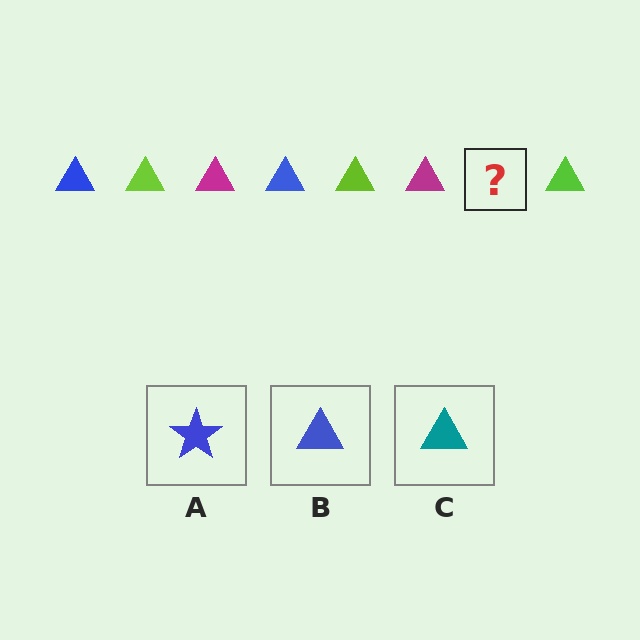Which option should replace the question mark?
Option B.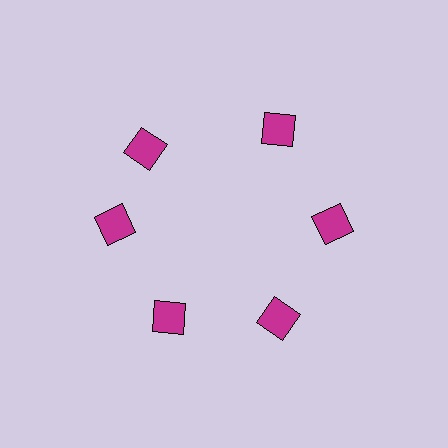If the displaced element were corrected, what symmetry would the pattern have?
It would have 6-fold rotational symmetry — the pattern would map onto itself every 60 degrees.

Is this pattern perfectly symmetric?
No. The 6 magenta squares are arranged in a ring, but one element near the 11 o'clock position is rotated out of alignment along the ring, breaking the 6-fold rotational symmetry.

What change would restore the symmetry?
The symmetry would be restored by rotating it back into even spacing with its neighbors so that all 6 squares sit at equal angles and equal distance from the center.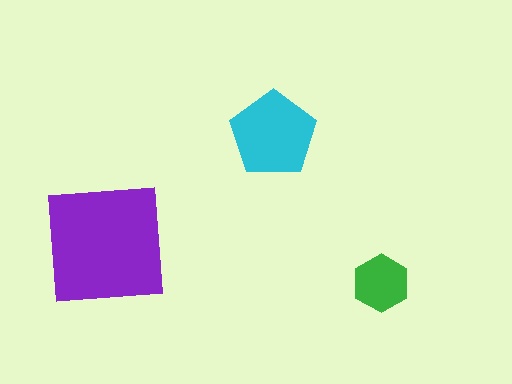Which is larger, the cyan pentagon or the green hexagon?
The cyan pentagon.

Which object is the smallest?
The green hexagon.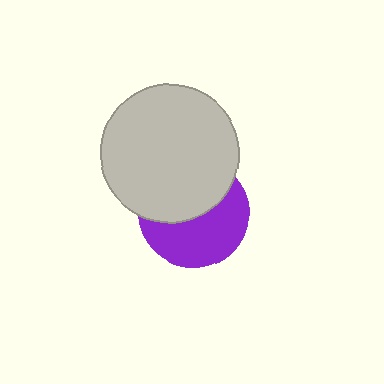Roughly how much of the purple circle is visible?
About half of it is visible (roughly 52%).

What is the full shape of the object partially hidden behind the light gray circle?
The partially hidden object is a purple circle.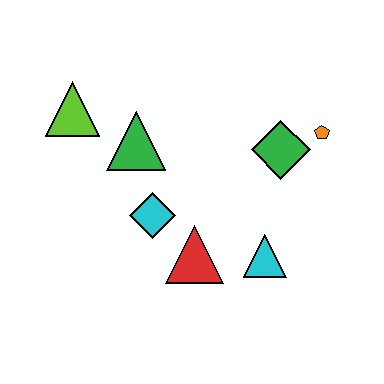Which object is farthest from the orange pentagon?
The lime triangle is farthest from the orange pentagon.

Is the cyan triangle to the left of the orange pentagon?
Yes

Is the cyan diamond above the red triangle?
Yes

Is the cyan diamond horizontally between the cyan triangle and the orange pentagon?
No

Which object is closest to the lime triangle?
The green triangle is closest to the lime triangle.